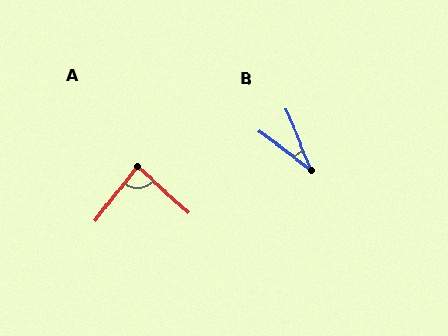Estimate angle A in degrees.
Approximately 86 degrees.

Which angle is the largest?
A, at approximately 86 degrees.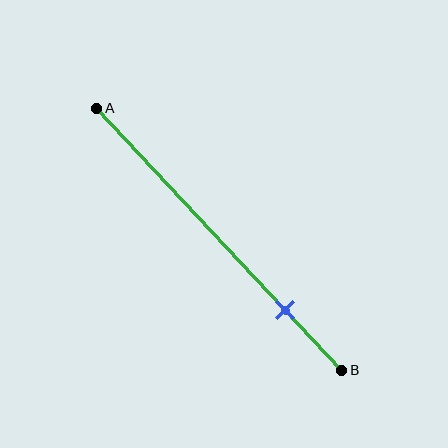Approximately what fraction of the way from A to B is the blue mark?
The blue mark is approximately 75% of the way from A to B.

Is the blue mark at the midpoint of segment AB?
No, the mark is at about 75% from A, not at the 50% midpoint.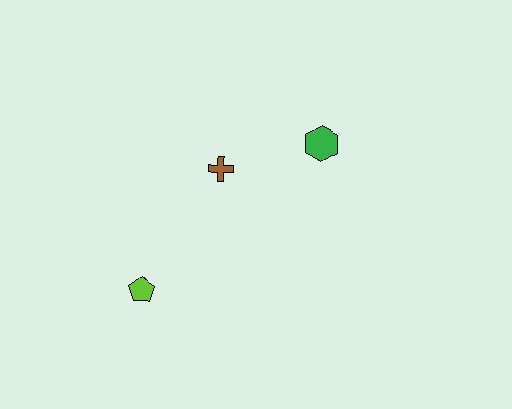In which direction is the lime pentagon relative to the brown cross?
The lime pentagon is below the brown cross.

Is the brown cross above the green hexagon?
No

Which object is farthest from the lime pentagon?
The green hexagon is farthest from the lime pentagon.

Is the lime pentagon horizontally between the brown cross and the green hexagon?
No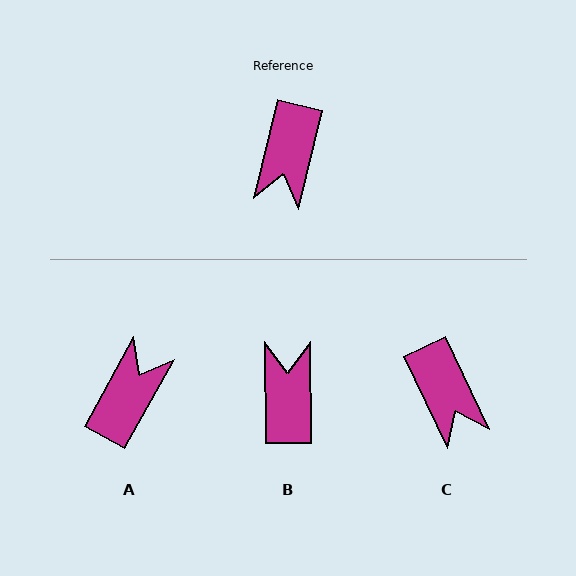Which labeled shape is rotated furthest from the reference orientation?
B, about 166 degrees away.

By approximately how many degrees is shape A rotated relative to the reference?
Approximately 165 degrees counter-clockwise.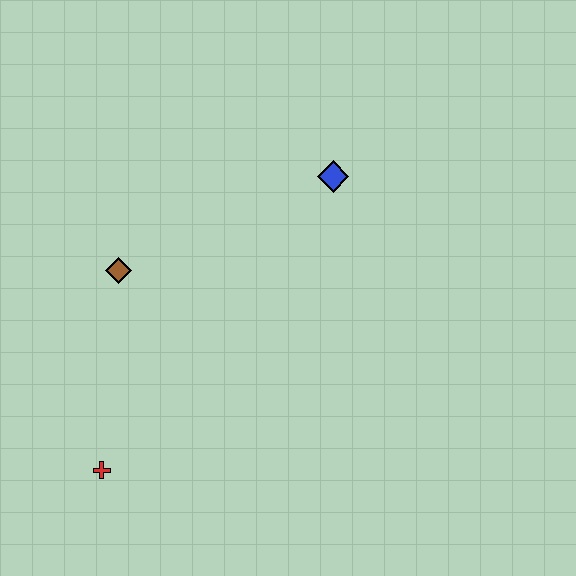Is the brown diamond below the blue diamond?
Yes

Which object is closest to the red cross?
The brown diamond is closest to the red cross.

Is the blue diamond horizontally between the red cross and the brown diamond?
No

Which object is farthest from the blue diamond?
The red cross is farthest from the blue diamond.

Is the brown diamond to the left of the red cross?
No